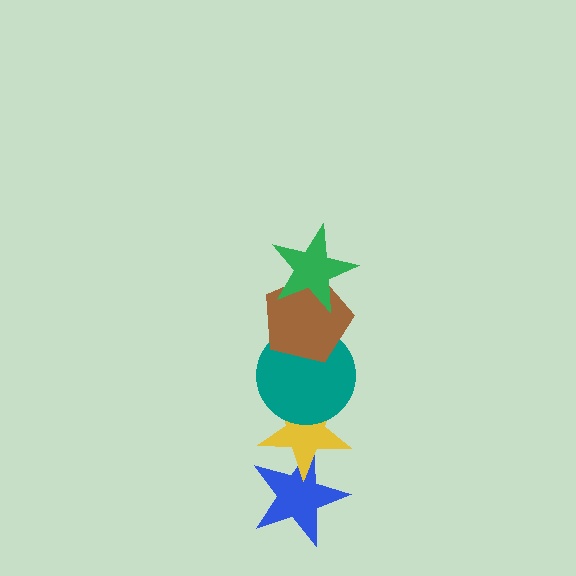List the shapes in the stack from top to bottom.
From top to bottom: the green star, the brown pentagon, the teal circle, the yellow star, the blue star.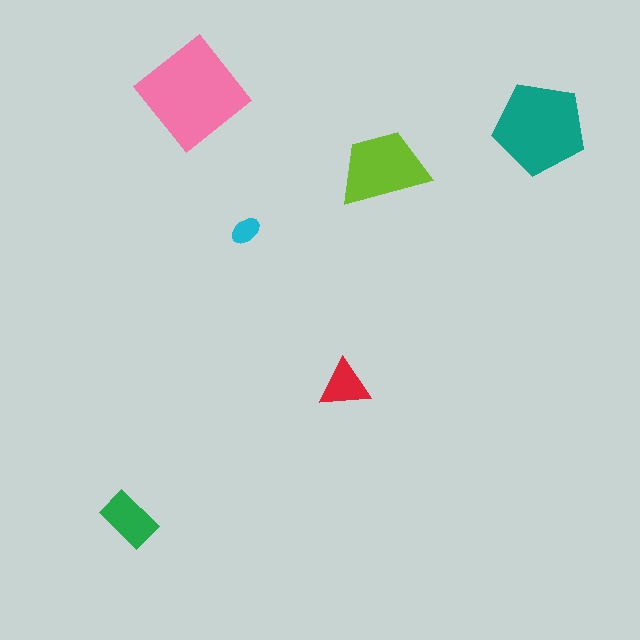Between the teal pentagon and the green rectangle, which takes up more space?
The teal pentagon.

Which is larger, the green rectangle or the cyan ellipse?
The green rectangle.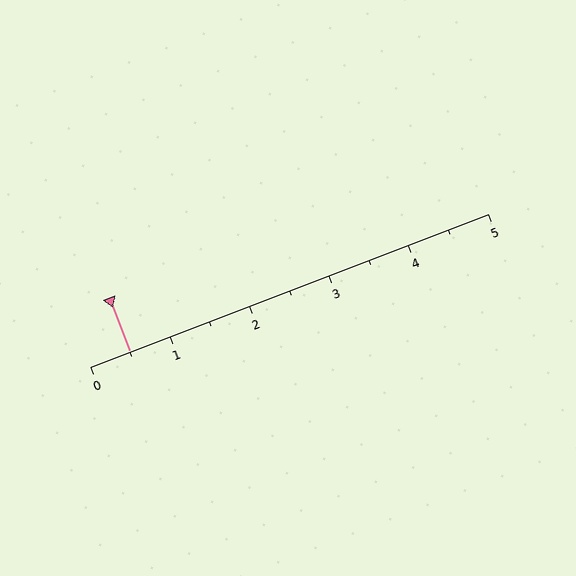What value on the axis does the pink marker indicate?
The marker indicates approximately 0.5.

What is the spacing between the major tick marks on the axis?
The major ticks are spaced 1 apart.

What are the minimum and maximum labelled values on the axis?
The axis runs from 0 to 5.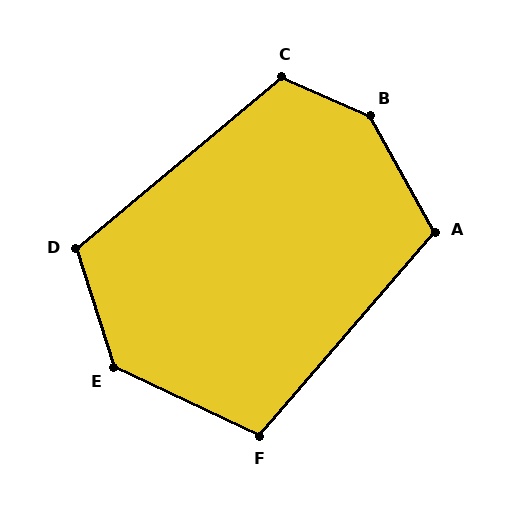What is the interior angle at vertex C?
Approximately 117 degrees (obtuse).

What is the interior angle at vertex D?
Approximately 112 degrees (obtuse).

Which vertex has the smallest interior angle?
F, at approximately 105 degrees.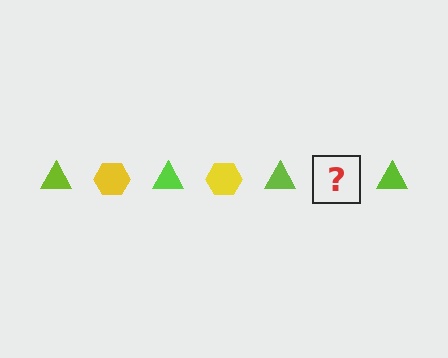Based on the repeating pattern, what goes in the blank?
The blank should be a yellow hexagon.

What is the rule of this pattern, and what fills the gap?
The rule is that the pattern alternates between lime triangle and yellow hexagon. The gap should be filled with a yellow hexagon.